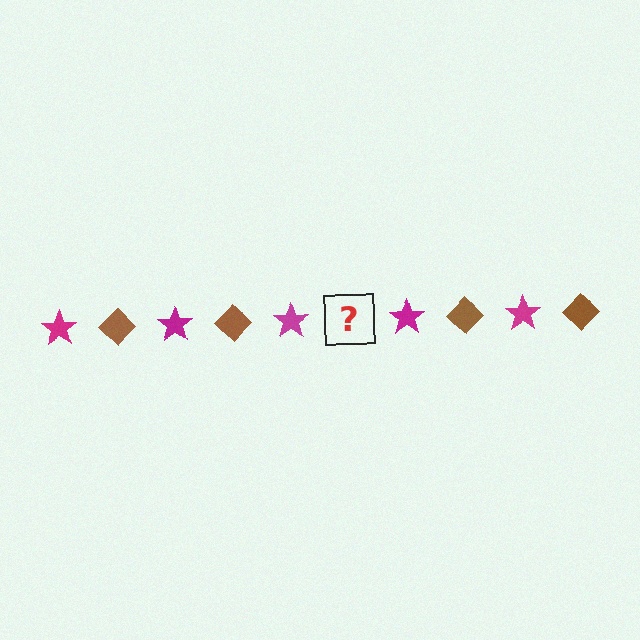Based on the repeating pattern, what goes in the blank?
The blank should be a brown diamond.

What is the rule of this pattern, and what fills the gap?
The rule is that the pattern alternates between magenta star and brown diamond. The gap should be filled with a brown diamond.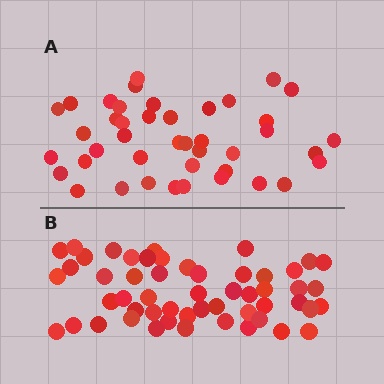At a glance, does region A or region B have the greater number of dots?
Region B (the bottom region) has more dots.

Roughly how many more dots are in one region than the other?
Region B has roughly 12 or so more dots than region A.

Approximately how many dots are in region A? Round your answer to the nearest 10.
About 40 dots. (The exact count is 42, which rounds to 40.)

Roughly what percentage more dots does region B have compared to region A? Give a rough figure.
About 25% more.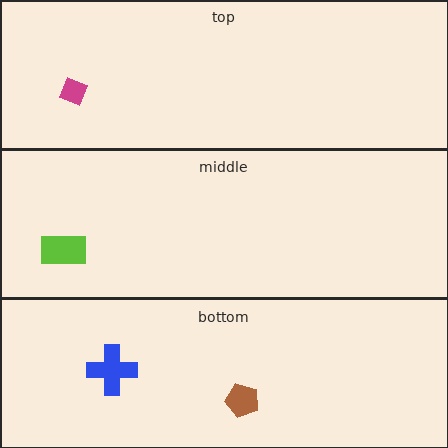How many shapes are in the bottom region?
2.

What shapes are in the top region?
The magenta diamond.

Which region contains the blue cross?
The bottom region.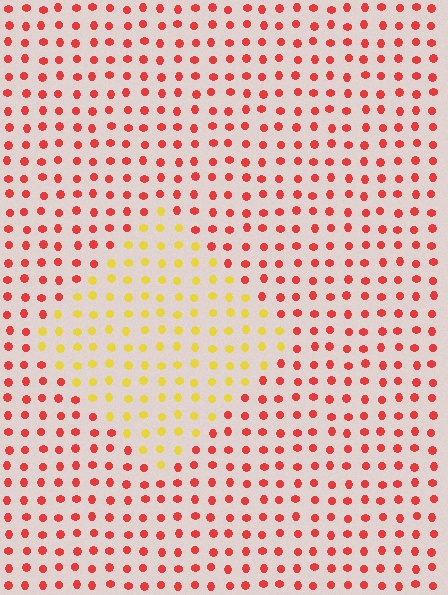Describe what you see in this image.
The image is filled with small red elements in a uniform arrangement. A diamond-shaped region is visible where the elements are tinted to a slightly different hue, forming a subtle color boundary.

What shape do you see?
I see a diamond.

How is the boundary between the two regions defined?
The boundary is defined purely by a slight shift in hue (about 54 degrees). Spacing, size, and orientation are identical on both sides.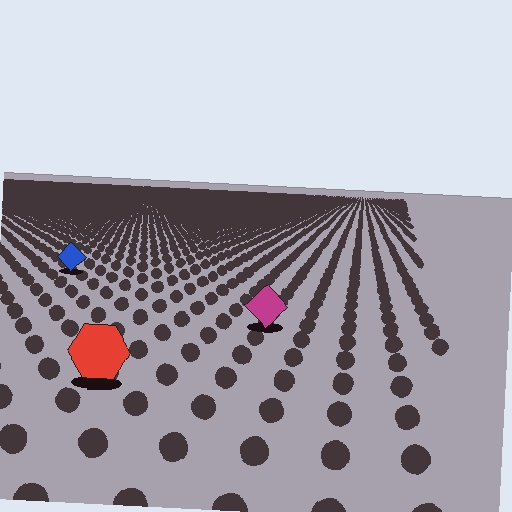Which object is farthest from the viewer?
The blue diamond is farthest from the viewer. It appears smaller and the ground texture around it is denser.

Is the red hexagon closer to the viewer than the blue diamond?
Yes. The red hexagon is closer — you can tell from the texture gradient: the ground texture is coarser near it.